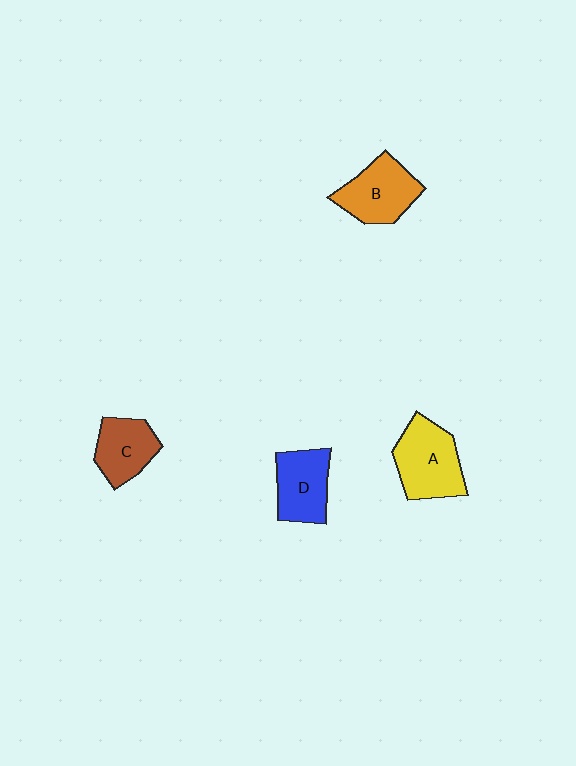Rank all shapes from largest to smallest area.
From largest to smallest: A (yellow), B (orange), D (blue), C (brown).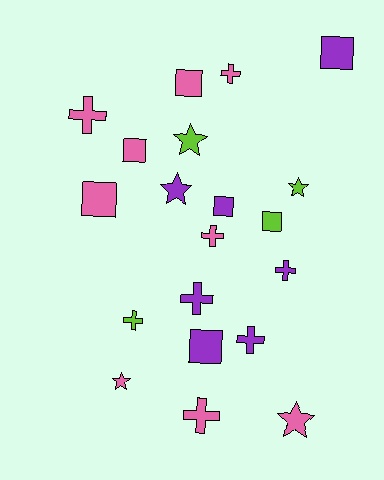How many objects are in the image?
There are 20 objects.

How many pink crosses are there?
There are 4 pink crosses.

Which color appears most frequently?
Pink, with 9 objects.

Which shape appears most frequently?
Cross, with 8 objects.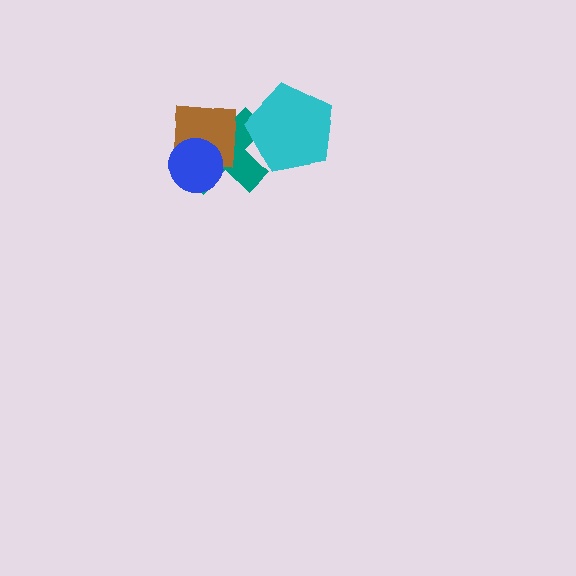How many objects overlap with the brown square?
2 objects overlap with the brown square.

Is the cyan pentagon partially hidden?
No, no other shape covers it.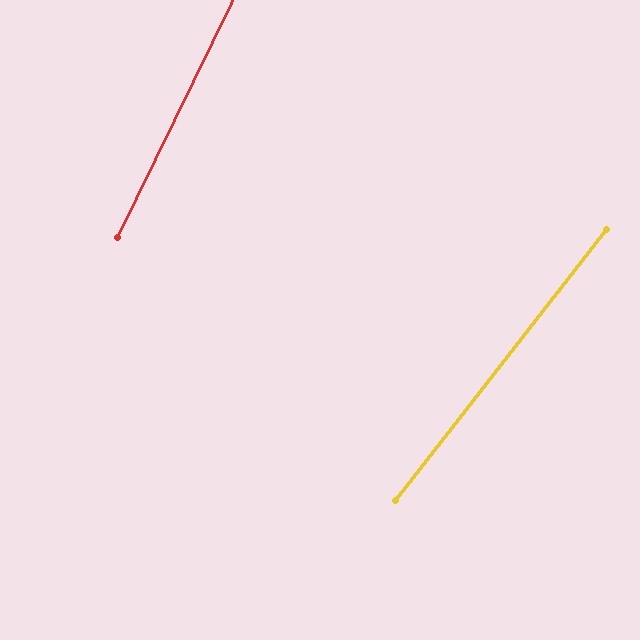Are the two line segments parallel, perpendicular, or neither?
Neither parallel nor perpendicular — they differ by about 12°.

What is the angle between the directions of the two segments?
Approximately 12 degrees.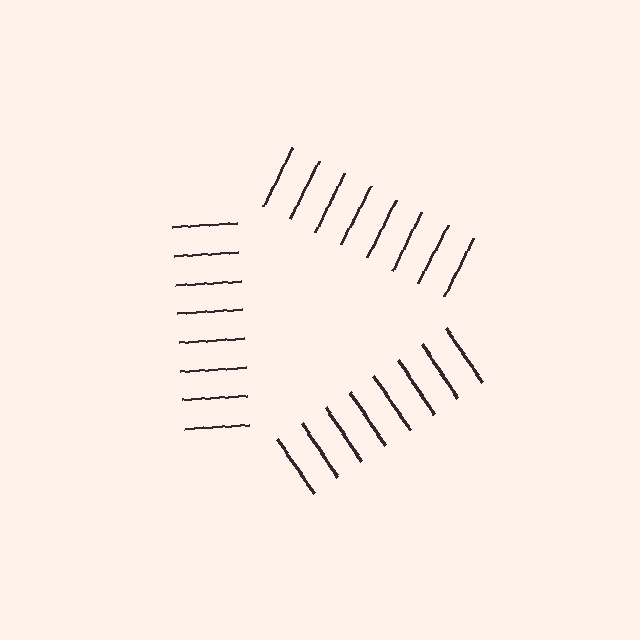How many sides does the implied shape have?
3 sides — the line-ends trace a triangle.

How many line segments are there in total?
24 — 8 along each of the 3 edges.